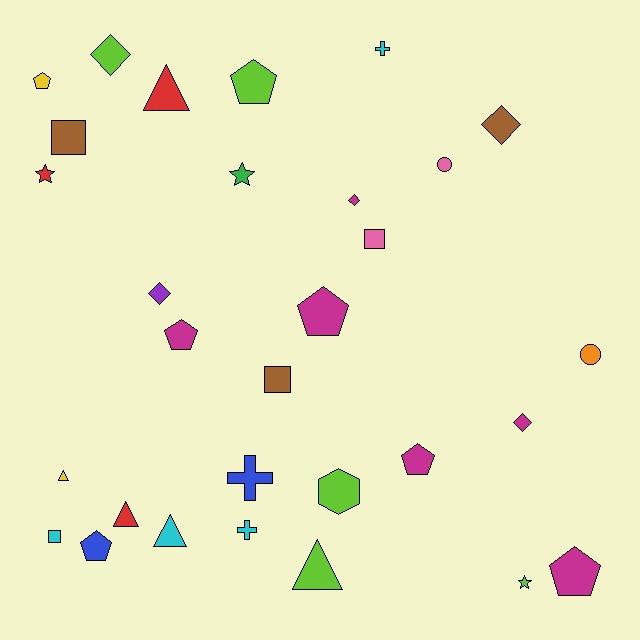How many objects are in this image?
There are 30 objects.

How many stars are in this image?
There are 3 stars.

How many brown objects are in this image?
There are 3 brown objects.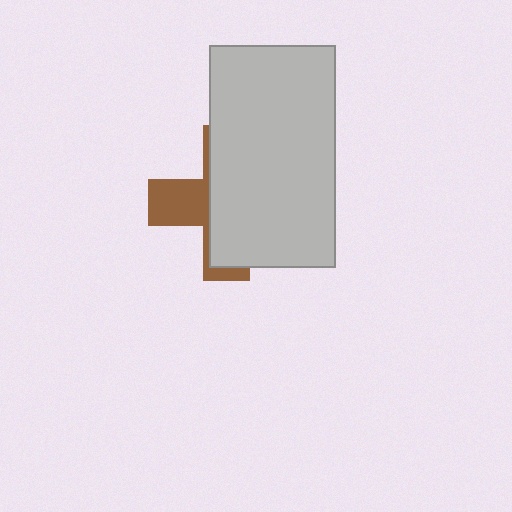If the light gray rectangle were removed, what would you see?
You would see the complete brown cross.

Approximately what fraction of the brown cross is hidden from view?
Roughly 67% of the brown cross is hidden behind the light gray rectangle.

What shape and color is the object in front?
The object in front is a light gray rectangle.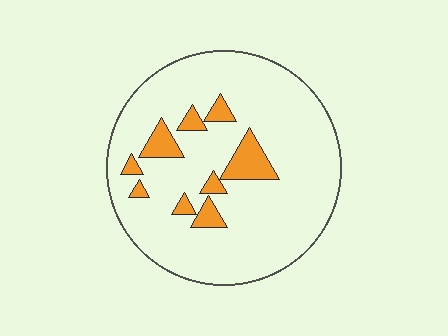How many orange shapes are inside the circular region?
9.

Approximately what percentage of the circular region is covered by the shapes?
Approximately 10%.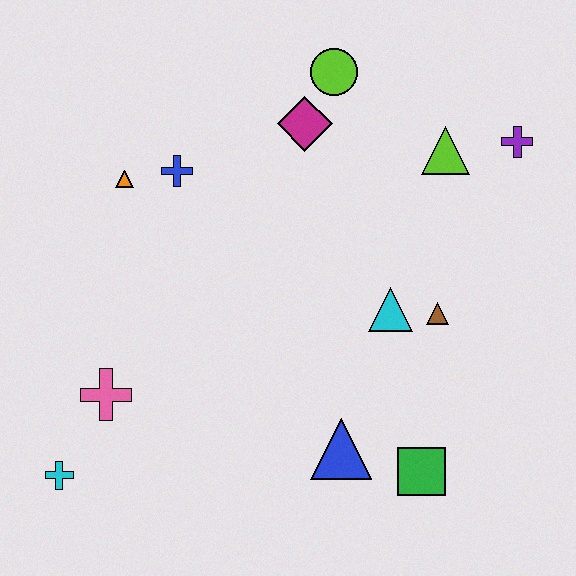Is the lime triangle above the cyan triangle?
Yes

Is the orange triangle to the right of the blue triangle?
No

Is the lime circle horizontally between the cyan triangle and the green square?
No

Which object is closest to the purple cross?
The lime triangle is closest to the purple cross.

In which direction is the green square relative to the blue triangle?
The green square is to the right of the blue triangle.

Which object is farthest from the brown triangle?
The cyan cross is farthest from the brown triangle.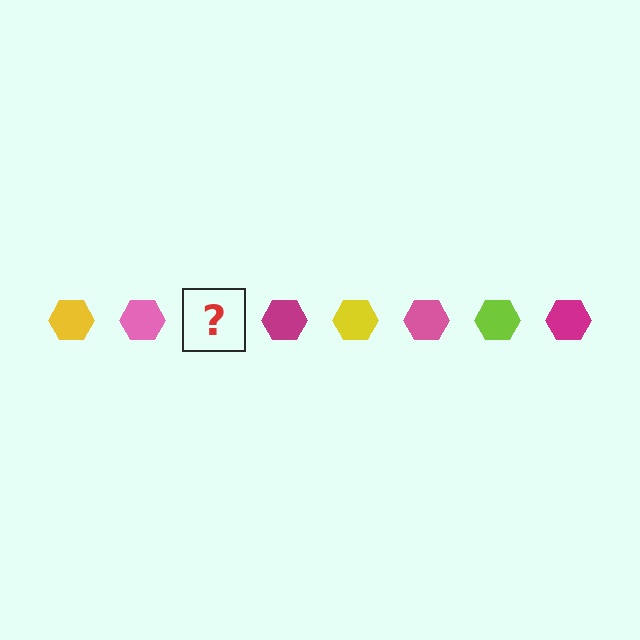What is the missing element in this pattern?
The missing element is a lime hexagon.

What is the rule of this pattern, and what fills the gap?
The rule is that the pattern cycles through yellow, pink, lime, magenta hexagons. The gap should be filled with a lime hexagon.